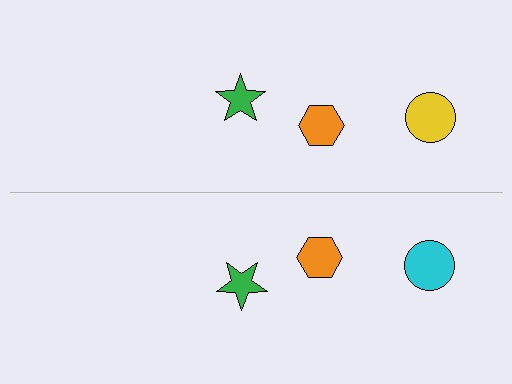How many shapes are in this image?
There are 6 shapes in this image.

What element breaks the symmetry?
The cyan circle on the bottom side breaks the symmetry — its mirror counterpart is yellow.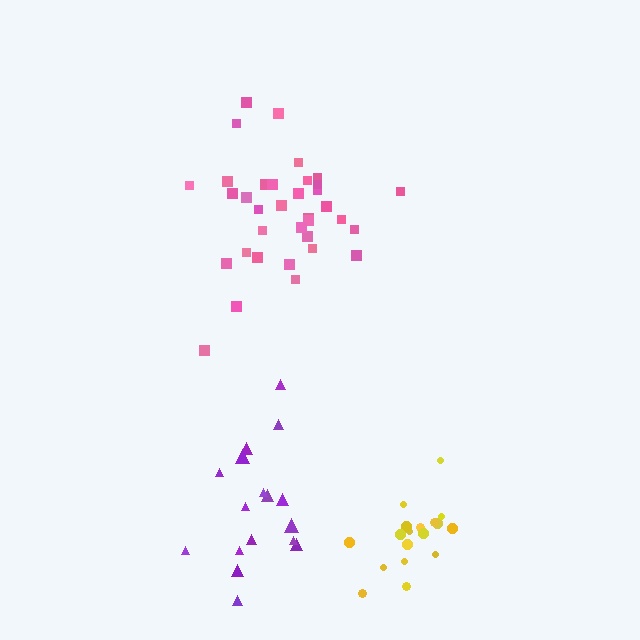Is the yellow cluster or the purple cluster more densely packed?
Yellow.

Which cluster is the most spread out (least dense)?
Purple.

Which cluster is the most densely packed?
Yellow.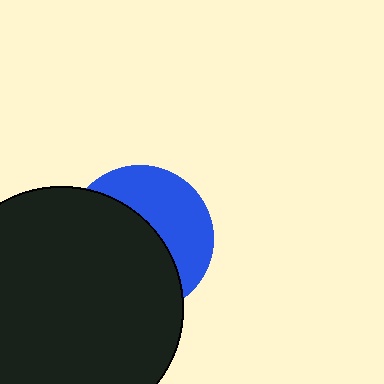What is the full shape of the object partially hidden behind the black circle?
The partially hidden object is a blue circle.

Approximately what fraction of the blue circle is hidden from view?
Roughly 58% of the blue circle is hidden behind the black circle.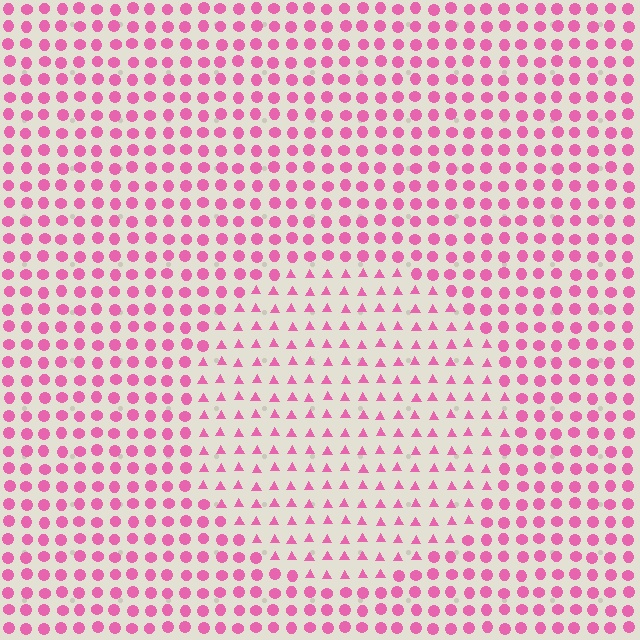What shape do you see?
I see a circle.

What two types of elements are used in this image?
The image uses triangles inside the circle region and circles outside it.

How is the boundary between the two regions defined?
The boundary is defined by a change in element shape: triangles inside vs. circles outside. All elements share the same color and spacing.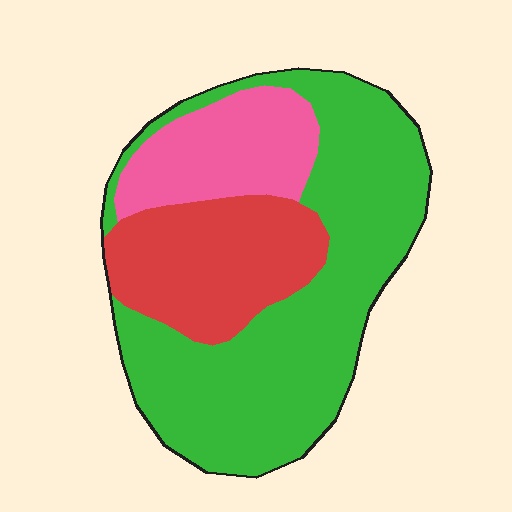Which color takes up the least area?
Pink, at roughly 20%.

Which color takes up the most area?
Green, at roughly 55%.